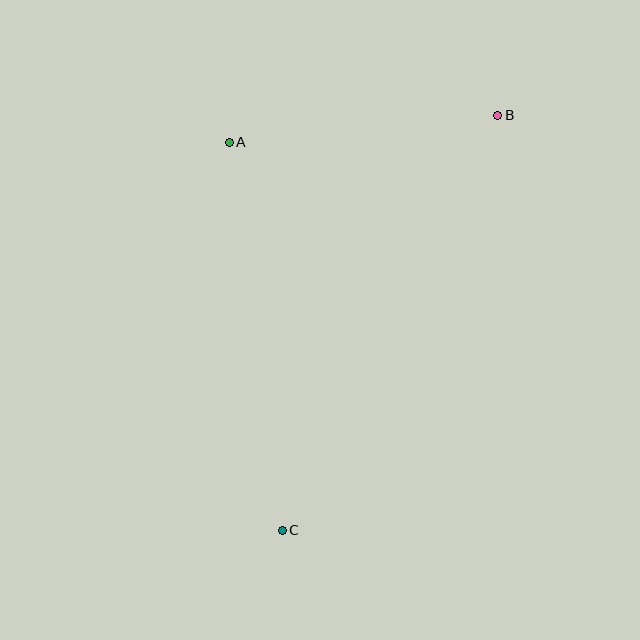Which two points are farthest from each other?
Points B and C are farthest from each other.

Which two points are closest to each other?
Points A and B are closest to each other.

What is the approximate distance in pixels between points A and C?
The distance between A and C is approximately 392 pixels.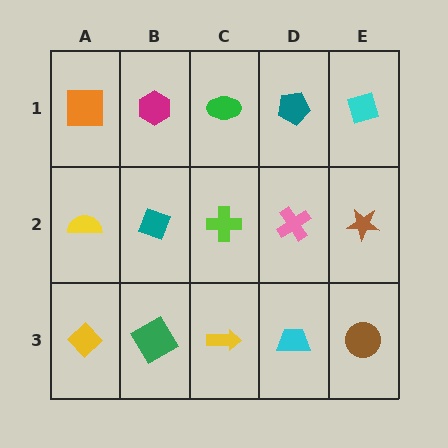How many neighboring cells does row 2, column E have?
3.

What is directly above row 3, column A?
A yellow semicircle.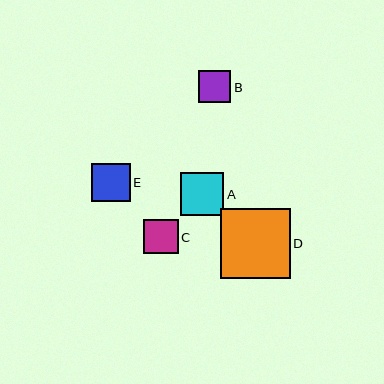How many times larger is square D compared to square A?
Square D is approximately 1.6 times the size of square A.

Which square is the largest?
Square D is the largest with a size of approximately 70 pixels.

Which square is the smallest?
Square B is the smallest with a size of approximately 32 pixels.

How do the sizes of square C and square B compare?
Square C and square B are approximately the same size.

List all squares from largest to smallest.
From largest to smallest: D, A, E, C, B.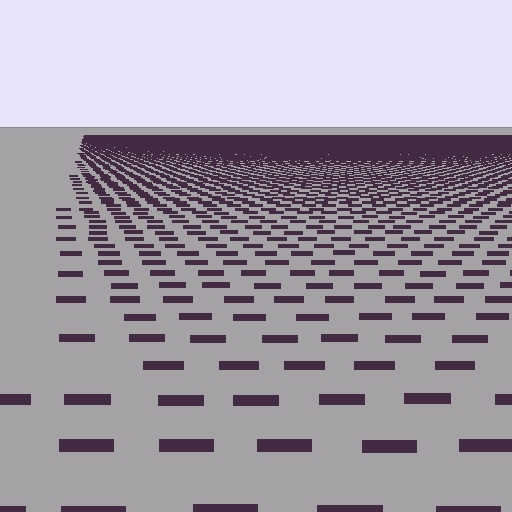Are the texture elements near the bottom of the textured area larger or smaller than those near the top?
Larger. Near the bottom, elements are closer to the viewer and appear at a bigger on-screen size.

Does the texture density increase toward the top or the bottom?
Density increases toward the top.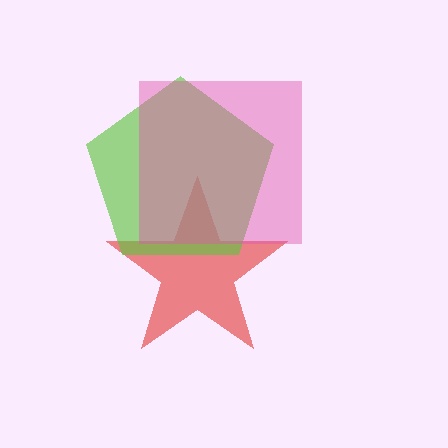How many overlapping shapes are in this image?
There are 3 overlapping shapes in the image.